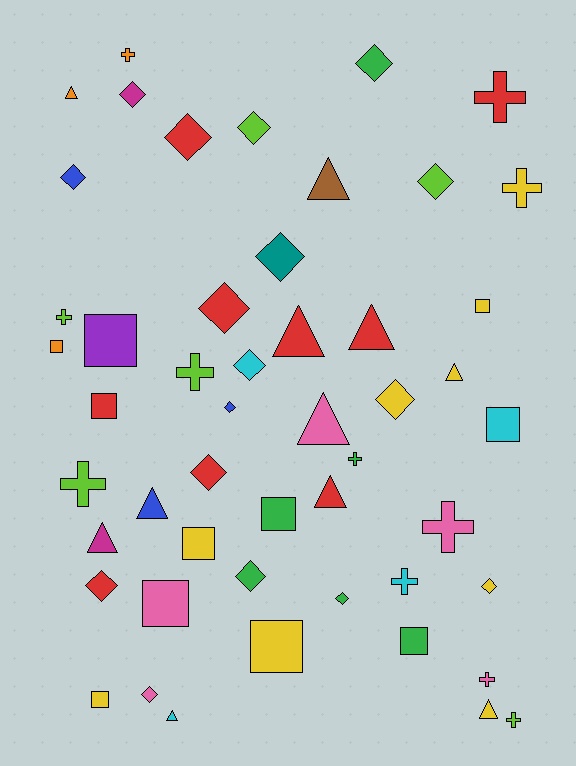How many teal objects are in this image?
There is 1 teal object.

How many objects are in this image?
There are 50 objects.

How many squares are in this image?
There are 11 squares.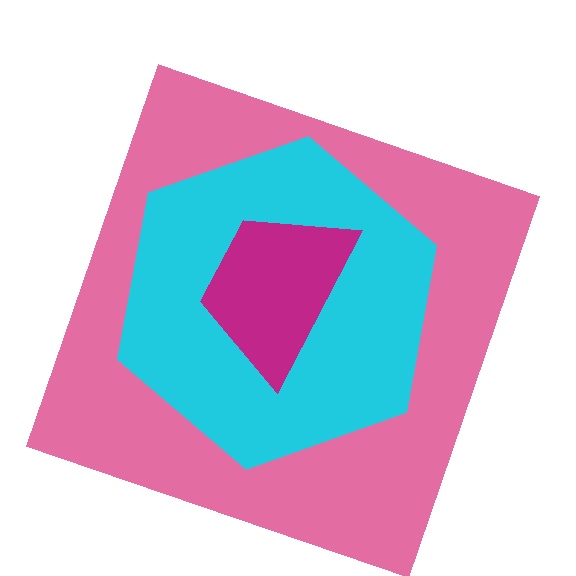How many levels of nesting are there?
3.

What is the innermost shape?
The magenta trapezoid.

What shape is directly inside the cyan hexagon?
The magenta trapezoid.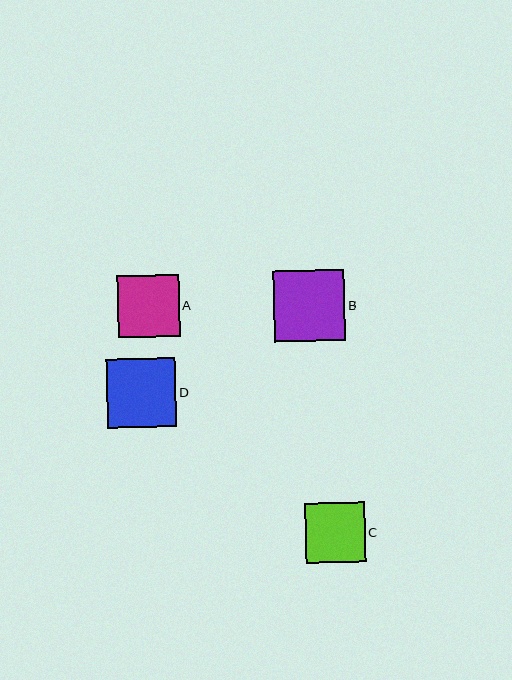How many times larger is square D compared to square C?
Square D is approximately 1.2 times the size of square C.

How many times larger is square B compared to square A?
Square B is approximately 1.2 times the size of square A.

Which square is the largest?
Square B is the largest with a size of approximately 71 pixels.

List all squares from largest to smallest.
From largest to smallest: B, D, A, C.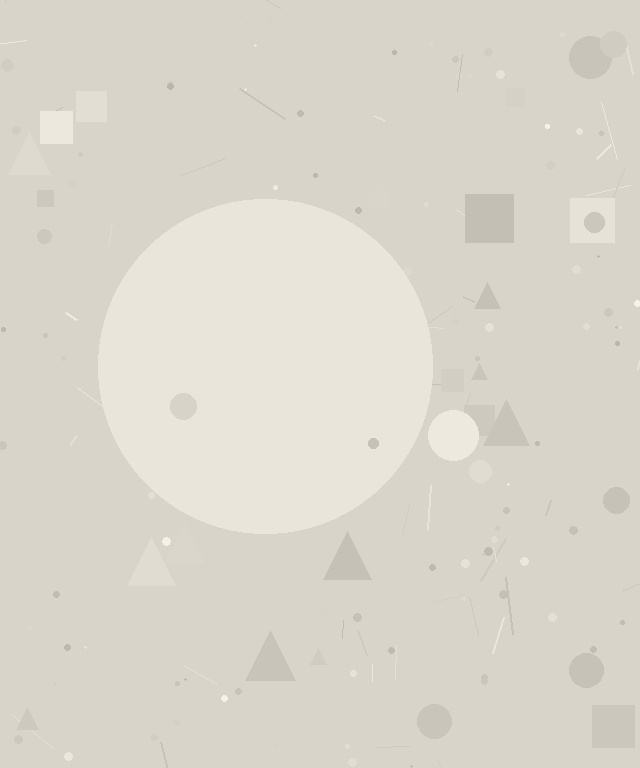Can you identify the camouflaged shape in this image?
The camouflaged shape is a circle.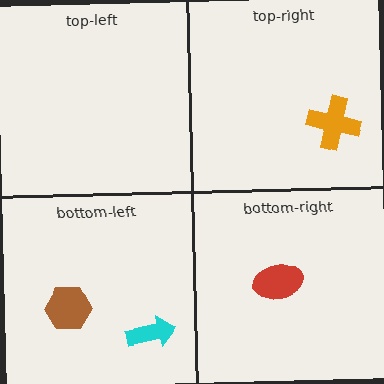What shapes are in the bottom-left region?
The cyan arrow, the brown hexagon.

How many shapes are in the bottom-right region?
1.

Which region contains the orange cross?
The top-right region.